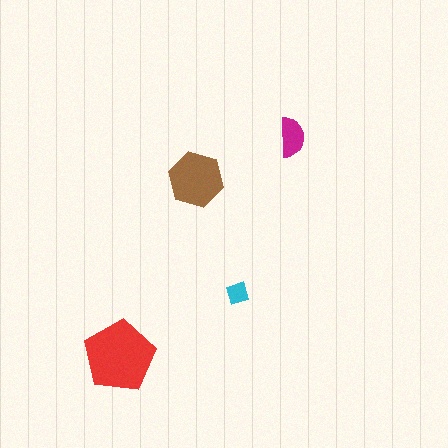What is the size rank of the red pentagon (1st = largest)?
1st.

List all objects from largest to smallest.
The red pentagon, the brown hexagon, the magenta semicircle, the cyan diamond.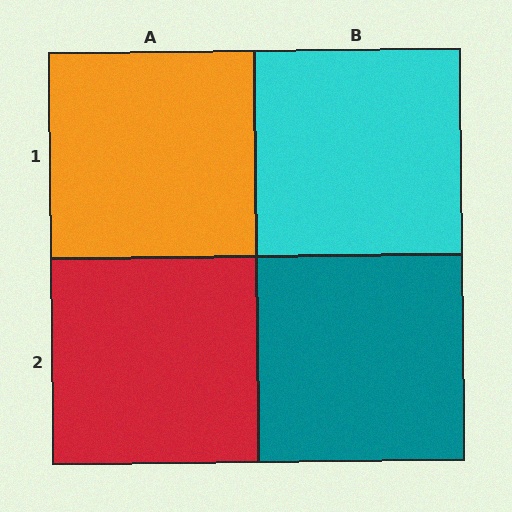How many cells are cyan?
1 cell is cyan.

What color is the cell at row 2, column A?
Red.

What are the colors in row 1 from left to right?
Orange, cyan.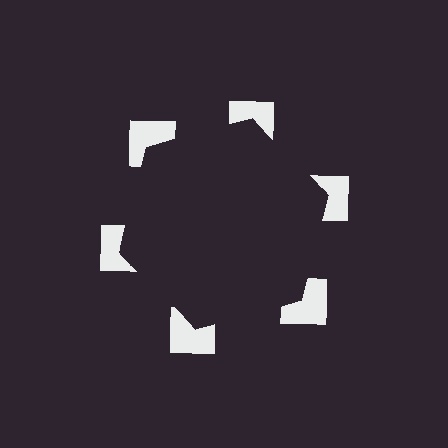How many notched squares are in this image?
There are 6 — one at each vertex of the illusory hexagon.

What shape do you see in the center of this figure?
An illusory hexagon — its edges are inferred from the aligned wedge cuts in the notched squares, not physically drawn.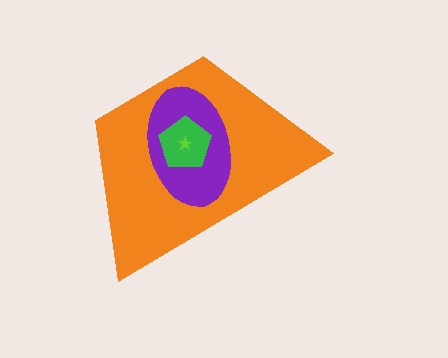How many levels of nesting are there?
4.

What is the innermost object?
The lime star.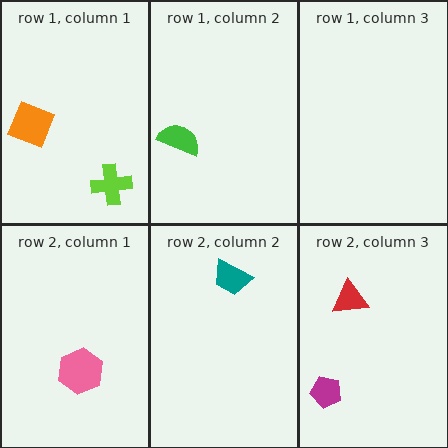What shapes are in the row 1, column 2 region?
The green semicircle.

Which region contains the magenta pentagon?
The row 2, column 3 region.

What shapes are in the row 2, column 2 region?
The teal trapezoid.